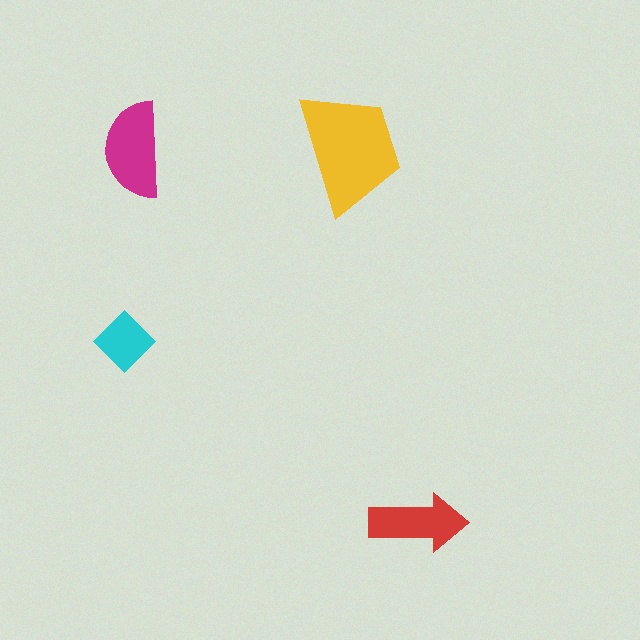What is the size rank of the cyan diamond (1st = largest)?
4th.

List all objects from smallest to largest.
The cyan diamond, the red arrow, the magenta semicircle, the yellow trapezoid.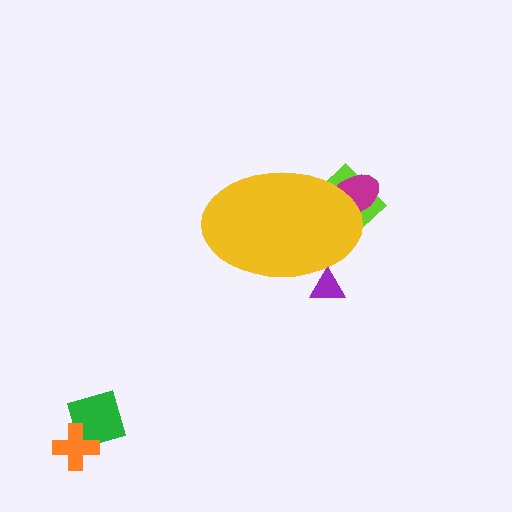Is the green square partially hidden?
No, the green square is fully visible.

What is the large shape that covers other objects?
A yellow ellipse.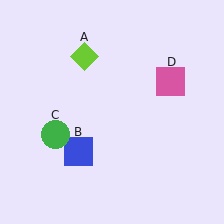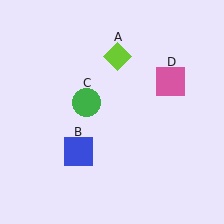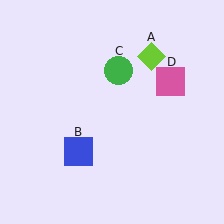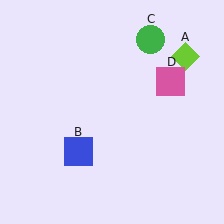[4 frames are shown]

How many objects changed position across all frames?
2 objects changed position: lime diamond (object A), green circle (object C).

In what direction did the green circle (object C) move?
The green circle (object C) moved up and to the right.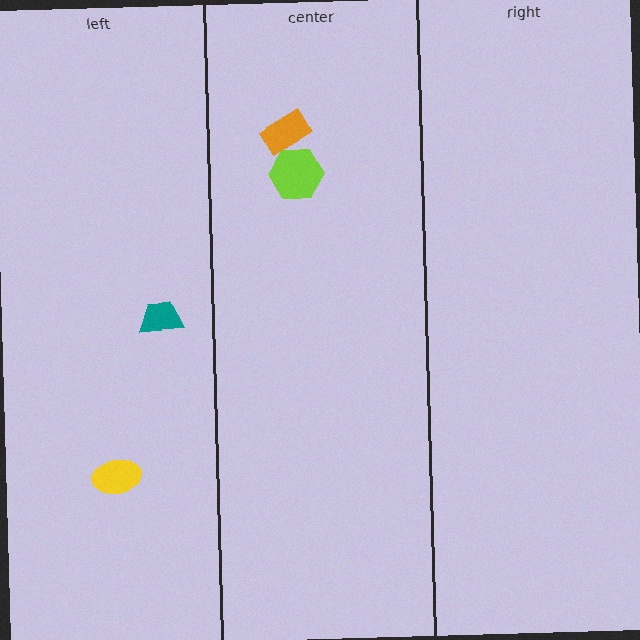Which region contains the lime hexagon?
The center region.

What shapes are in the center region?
The lime hexagon, the orange rectangle.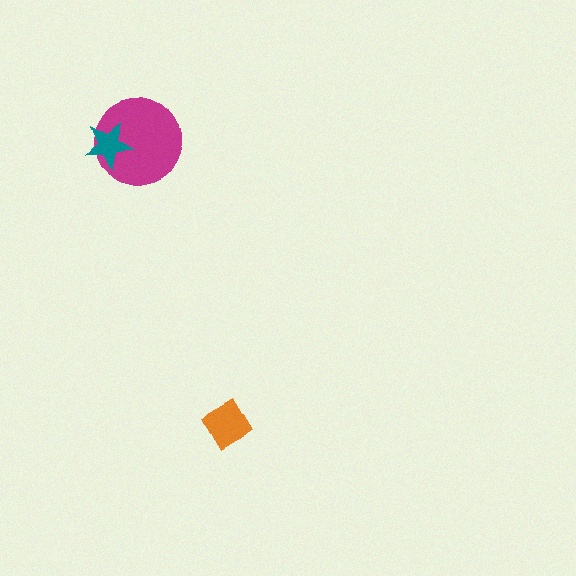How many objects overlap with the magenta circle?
1 object overlaps with the magenta circle.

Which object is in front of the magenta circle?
The teal star is in front of the magenta circle.